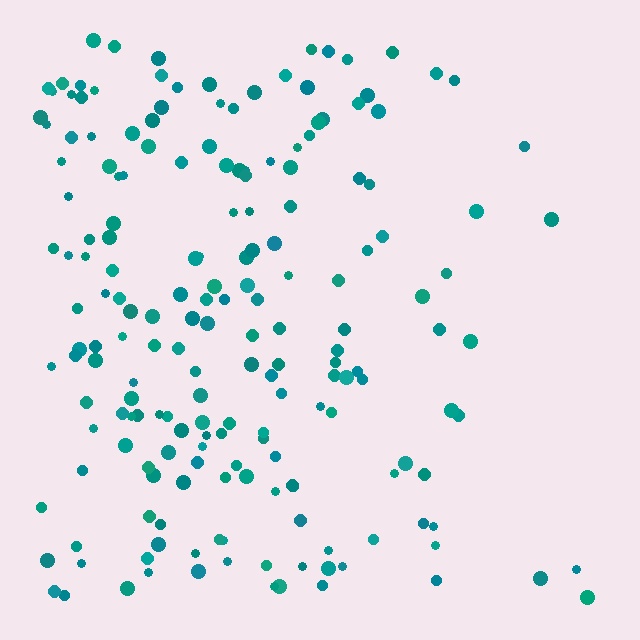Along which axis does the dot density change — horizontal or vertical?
Horizontal.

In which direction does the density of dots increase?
From right to left, with the left side densest.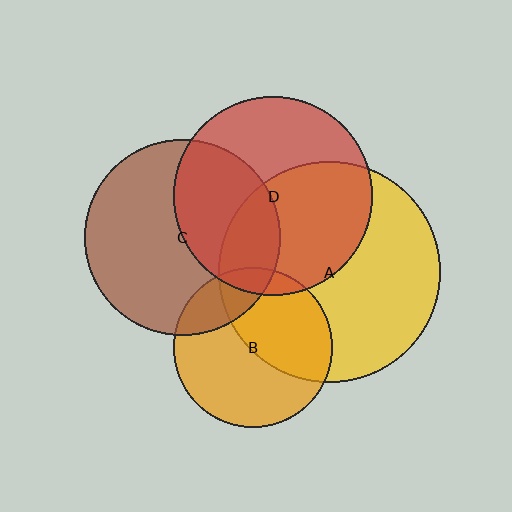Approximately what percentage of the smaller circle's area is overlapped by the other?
Approximately 20%.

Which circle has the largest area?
Circle A (yellow).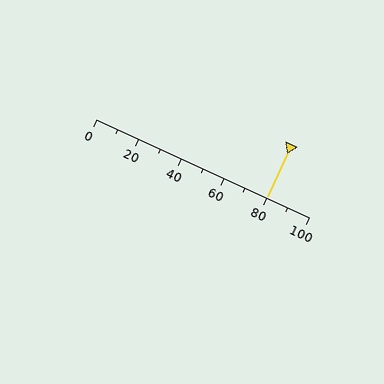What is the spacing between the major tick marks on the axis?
The major ticks are spaced 20 apart.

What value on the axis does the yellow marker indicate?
The marker indicates approximately 80.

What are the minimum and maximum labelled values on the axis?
The axis runs from 0 to 100.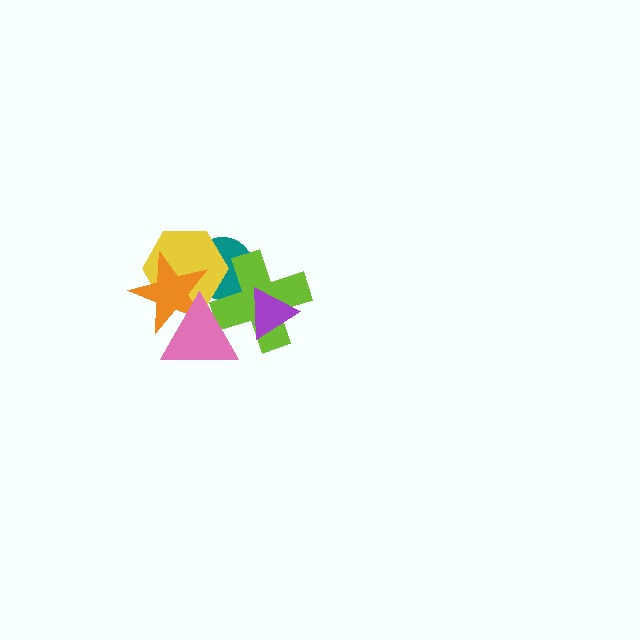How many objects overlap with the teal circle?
3 objects overlap with the teal circle.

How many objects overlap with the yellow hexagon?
4 objects overlap with the yellow hexagon.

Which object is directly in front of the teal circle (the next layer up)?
The lime cross is directly in front of the teal circle.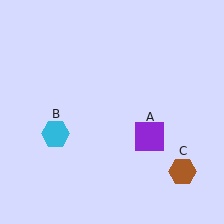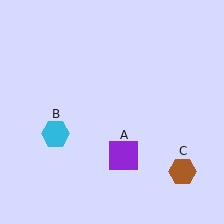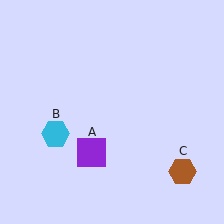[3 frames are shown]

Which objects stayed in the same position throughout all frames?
Cyan hexagon (object B) and brown hexagon (object C) remained stationary.